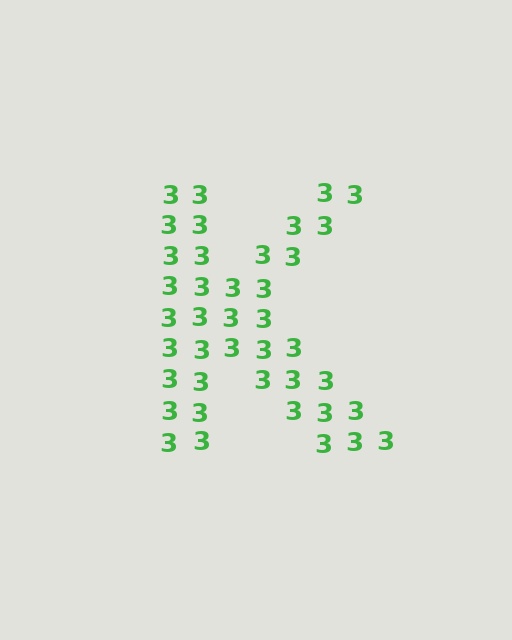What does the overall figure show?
The overall figure shows the letter K.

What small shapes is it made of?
It is made of small digit 3's.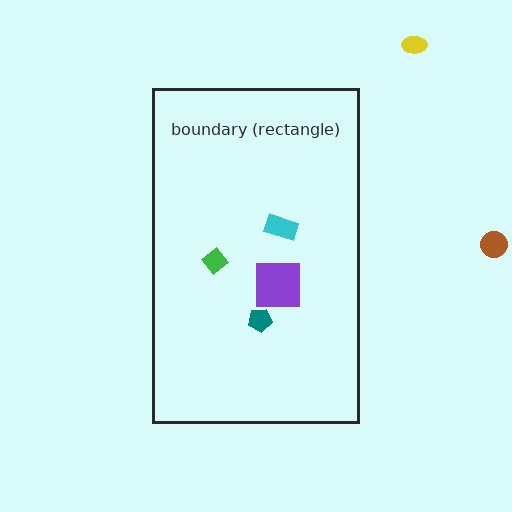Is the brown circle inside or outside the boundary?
Outside.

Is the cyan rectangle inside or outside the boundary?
Inside.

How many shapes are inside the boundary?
4 inside, 2 outside.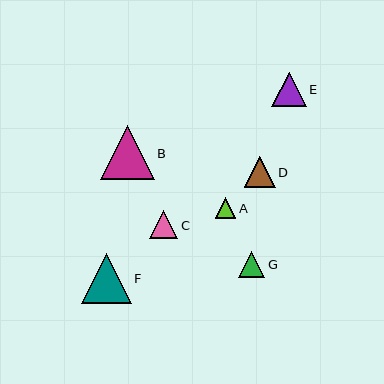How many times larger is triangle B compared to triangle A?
Triangle B is approximately 2.7 times the size of triangle A.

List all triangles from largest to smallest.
From largest to smallest: B, F, E, D, C, G, A.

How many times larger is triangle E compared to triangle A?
Triangle E is approximately 1.7 times the size of triangle A.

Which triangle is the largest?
Triangle B is the largest with a size of approximately 54 pixels.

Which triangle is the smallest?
Triangle A is the smallest with a size of approximately 20 pixels.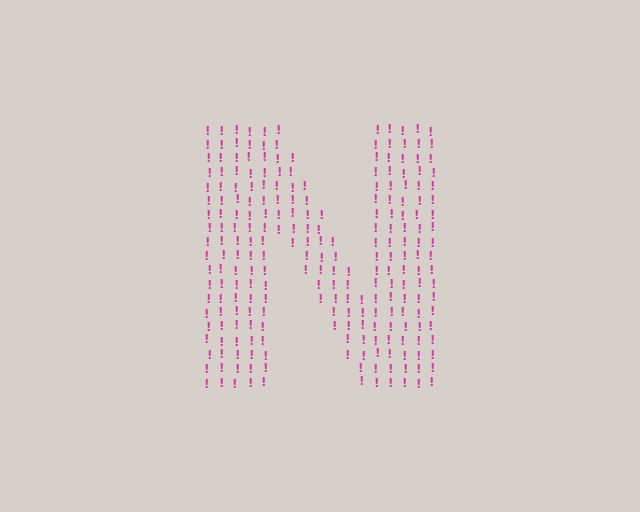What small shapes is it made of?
It is made of small exclamation marks.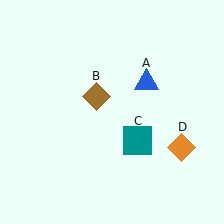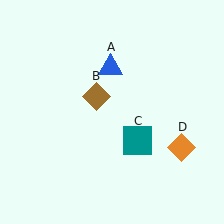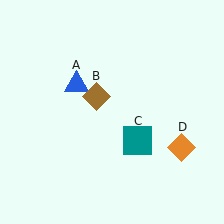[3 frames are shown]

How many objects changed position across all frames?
1 object changed position: blue triangle (object A).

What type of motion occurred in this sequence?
The blue triangle (object A) rotated counterclockwise around the center of the scene.